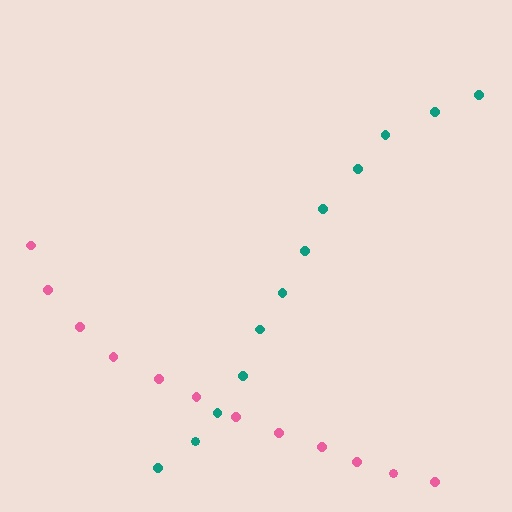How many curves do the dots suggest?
There are 2 distinct paths.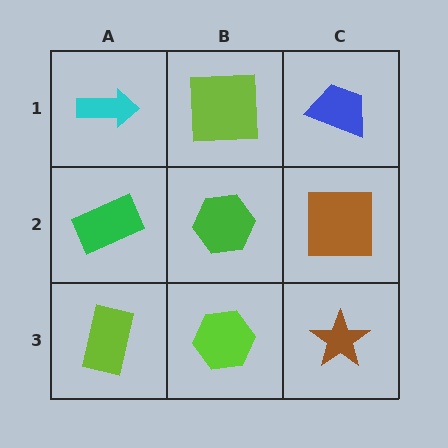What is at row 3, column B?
A lime hexagon.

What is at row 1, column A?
A cyan arrow.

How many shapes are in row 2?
3 shapes.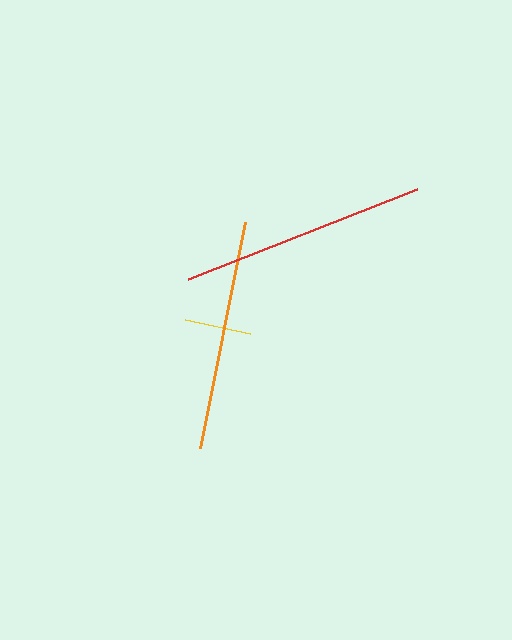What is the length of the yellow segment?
The yellow segment is approximately 67 pixels long.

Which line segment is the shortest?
The yellow line is the shortest at approximately 67 pixels.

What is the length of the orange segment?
The orange segment is approximately 230 pixels long.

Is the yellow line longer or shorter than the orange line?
The orange line is longer than the yellow line.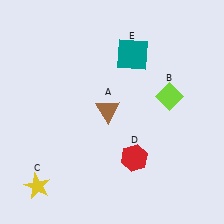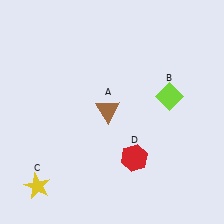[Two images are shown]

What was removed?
The teal square (E) was removed in Image 2.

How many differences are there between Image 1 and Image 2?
There is 1 difference between the two images.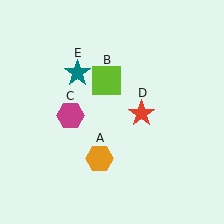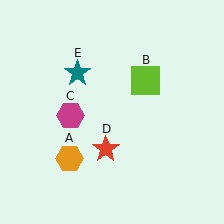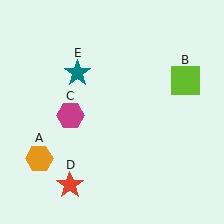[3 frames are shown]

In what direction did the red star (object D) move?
The red star (object D) moved down and to the left.